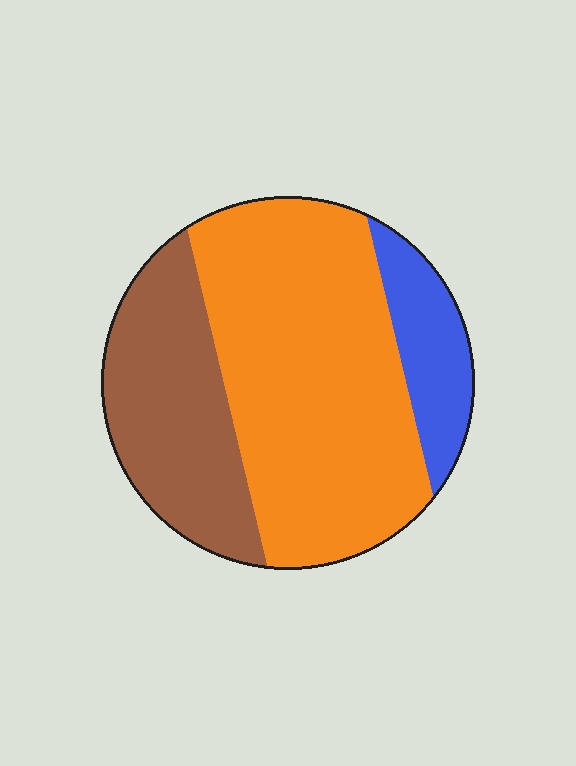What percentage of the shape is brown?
Brown covers about 30% of the shape.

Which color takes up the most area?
Orange, at roughly 55%.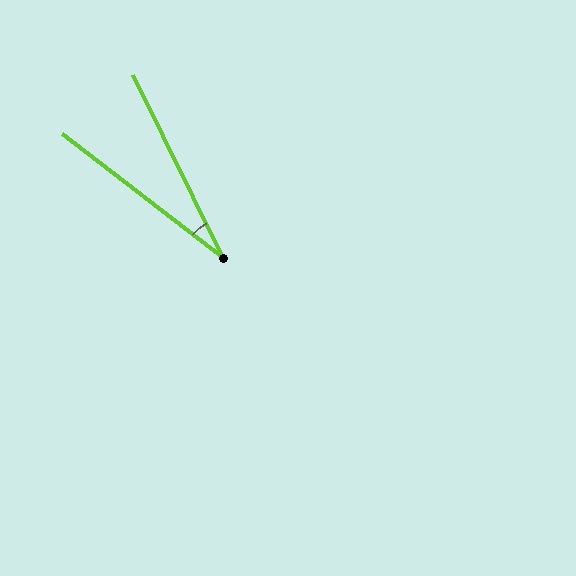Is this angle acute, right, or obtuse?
It is acute.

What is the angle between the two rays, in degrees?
Approximately 26 degrees.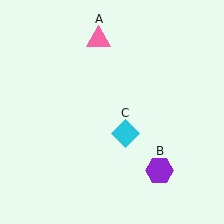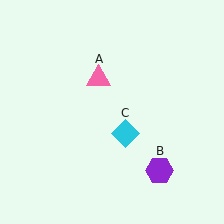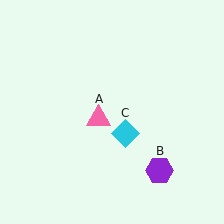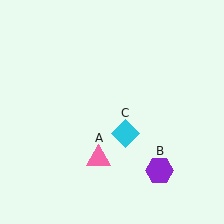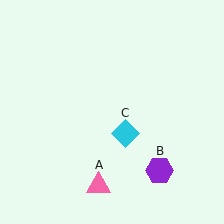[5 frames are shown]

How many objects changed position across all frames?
1 object changed position: pink triangle (object A).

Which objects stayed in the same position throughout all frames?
Purple hexagon (object B) and cyan diamond (object C) remained stationary.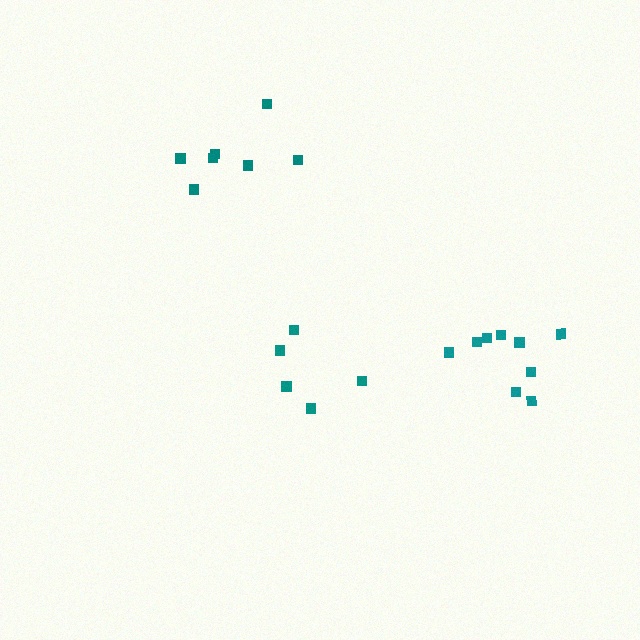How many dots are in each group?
Group 1: 5 dots, Group 2: 7 dots, Group 3: 9 dots (21 total).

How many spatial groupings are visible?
There are 3 spatial groupings.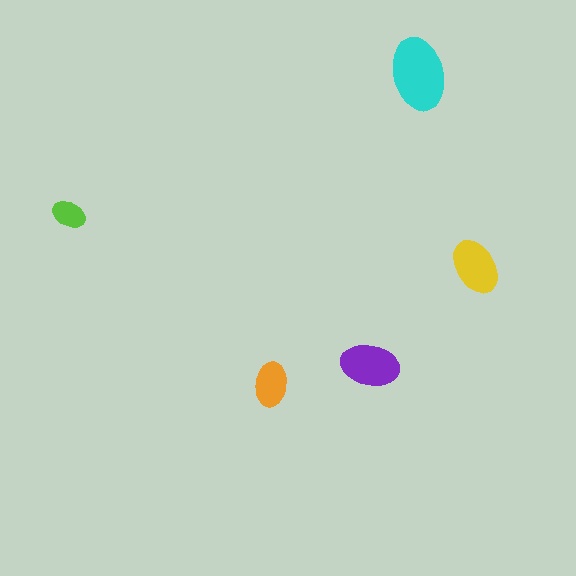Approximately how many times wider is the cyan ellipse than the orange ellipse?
About 1.5 times wider.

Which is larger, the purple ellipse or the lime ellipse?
The purple one.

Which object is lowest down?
The orange ellipse is bottommost.